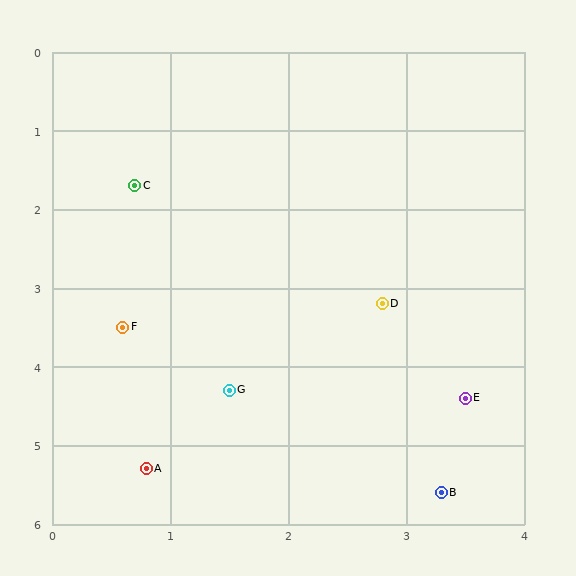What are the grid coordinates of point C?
Point C is at approximately (0.7, 1.7).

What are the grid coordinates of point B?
Point B is at approximately (3.3, 5.6).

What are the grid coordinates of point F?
Point F is at approximately (0.6, 3.5).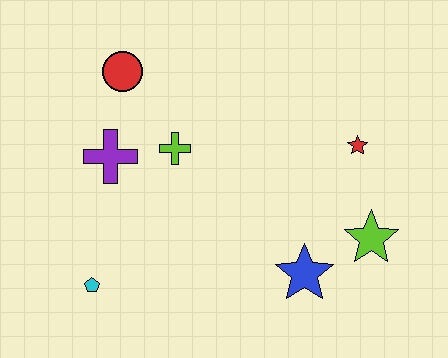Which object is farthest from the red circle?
The lime star is farthest from the red circle.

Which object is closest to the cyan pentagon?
The purple cross is closest to the cyan pentagon.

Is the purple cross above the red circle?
No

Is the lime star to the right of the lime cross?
Yes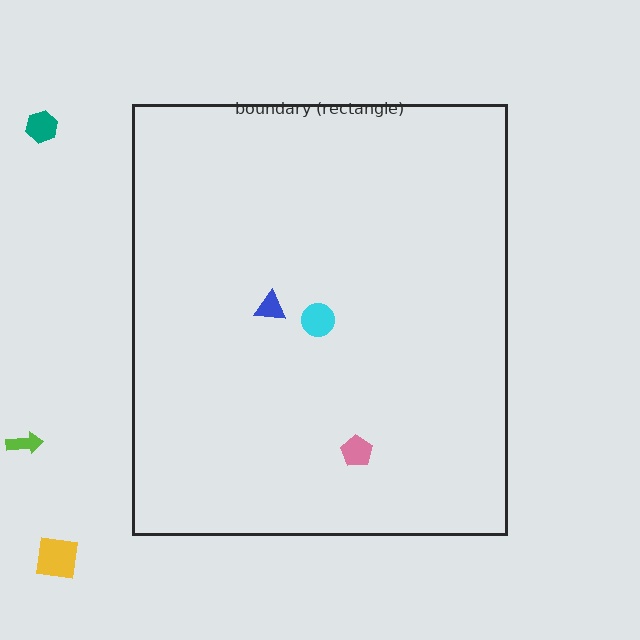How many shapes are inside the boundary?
3 inside, 3 outside.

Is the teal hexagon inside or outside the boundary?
Outside.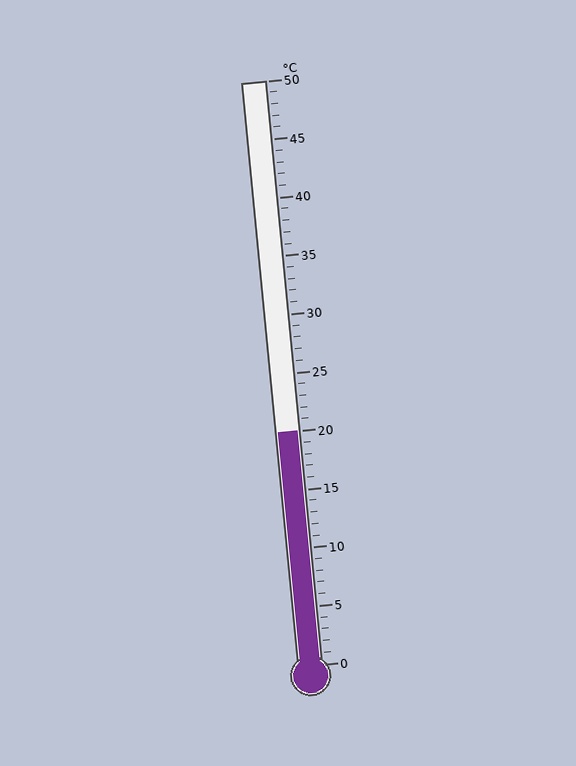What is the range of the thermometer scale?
The thermometer scale ranges from 0°C to 50°C.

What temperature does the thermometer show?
The thermometer shows approximately 20°C.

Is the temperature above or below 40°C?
The temperature is below 40°C.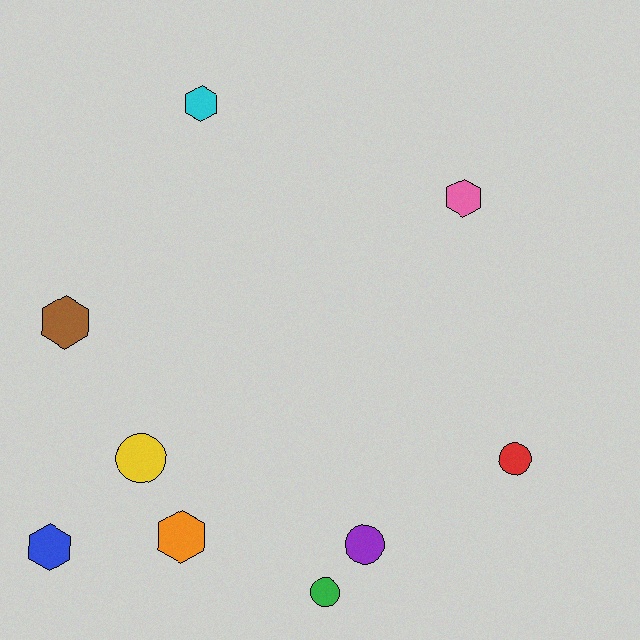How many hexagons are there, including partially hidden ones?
There are 5 hexagons.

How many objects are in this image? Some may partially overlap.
There are 9 objects.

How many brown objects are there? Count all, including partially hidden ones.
There is 1 brown object.